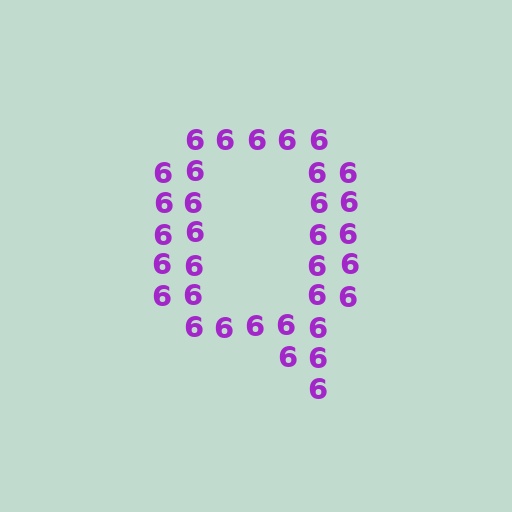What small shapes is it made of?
It is made of small digit 6's.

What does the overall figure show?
The overall figure shows the letter Q.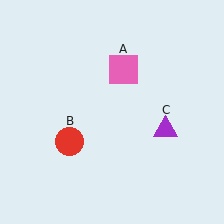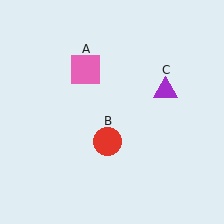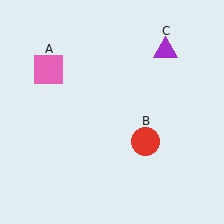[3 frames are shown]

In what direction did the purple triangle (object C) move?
The purple triangle (object C) moved up.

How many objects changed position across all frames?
3 objects changed position: pink square (object A), red circle (object B), purple triangle (object C).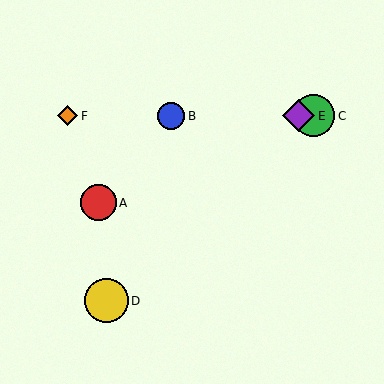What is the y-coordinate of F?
Object F is at y≈116.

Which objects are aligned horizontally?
Objects B, C, E, F are aligned horizontally.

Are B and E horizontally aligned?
Yes, both are at y≈116.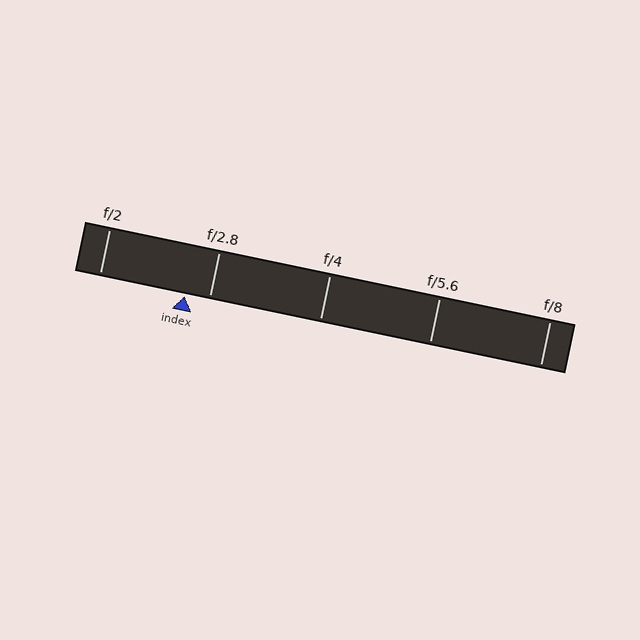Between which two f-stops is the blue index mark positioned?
The index mark is between f/2 and f/2.8.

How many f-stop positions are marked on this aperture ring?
There are 5 f-stop positions marked.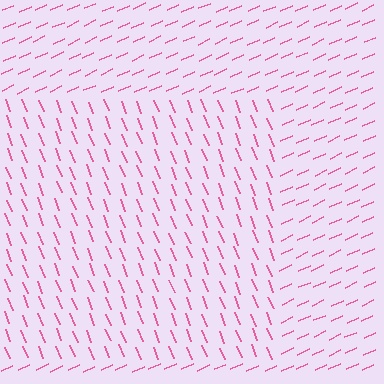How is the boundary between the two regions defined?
The boundary is defined purely by a change in line orientation (approximately 87 degrees difference). All lines are the same color and thickness.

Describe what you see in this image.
The image is filled with small pink line segments. A rectangle region in the image has lines oriented differently from the surrounding lines, creating a visible texture boundary.